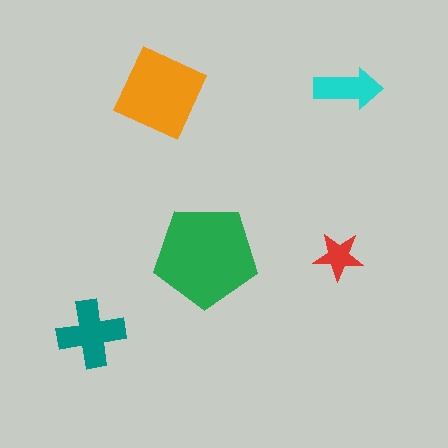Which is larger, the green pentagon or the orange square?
The green pentagon.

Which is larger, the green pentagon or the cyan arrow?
The green pentagon.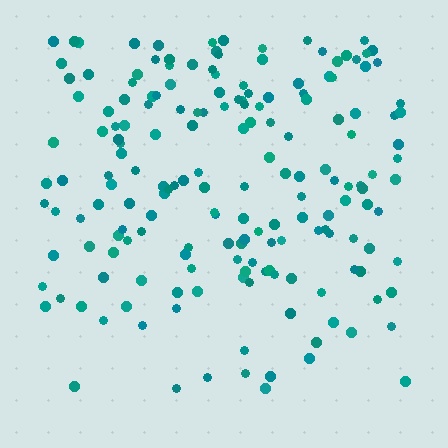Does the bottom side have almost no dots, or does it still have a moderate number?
Still a moderate number, just noticeably fewer than the top.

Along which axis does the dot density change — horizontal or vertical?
Vertical.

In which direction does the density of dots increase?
From bottom to top, with the top side densest.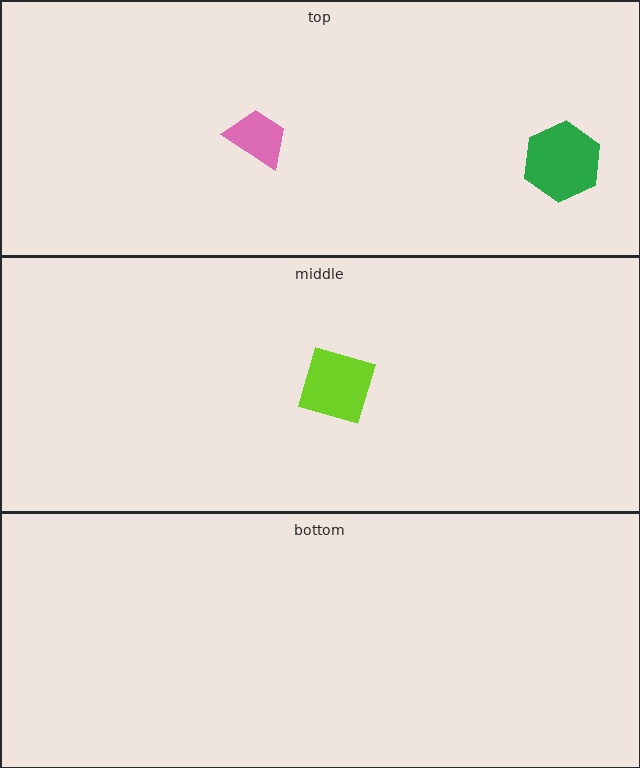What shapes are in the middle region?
The lime diamond.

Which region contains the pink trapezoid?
The top region.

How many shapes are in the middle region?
1.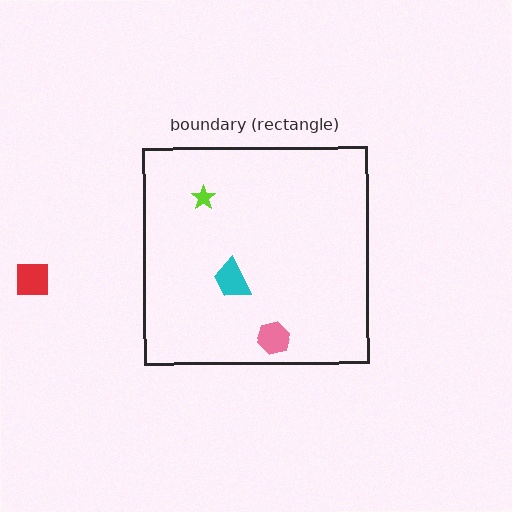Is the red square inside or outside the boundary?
Outside.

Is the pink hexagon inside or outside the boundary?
Inside.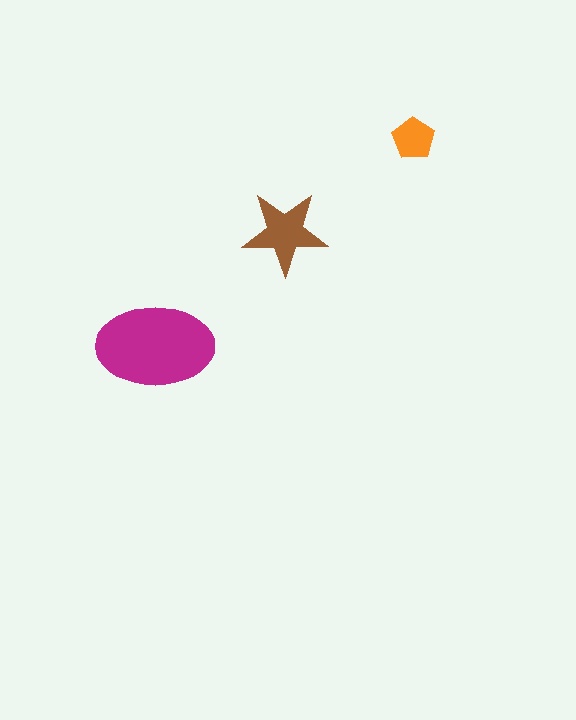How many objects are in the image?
There are 3 objects in the image.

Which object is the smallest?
The orange pentagon.